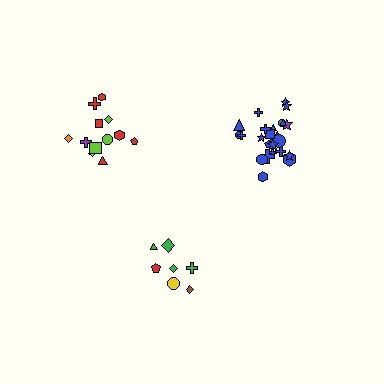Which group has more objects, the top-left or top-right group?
The top-right group.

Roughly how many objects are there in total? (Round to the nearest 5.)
Roughly 45 objects in total.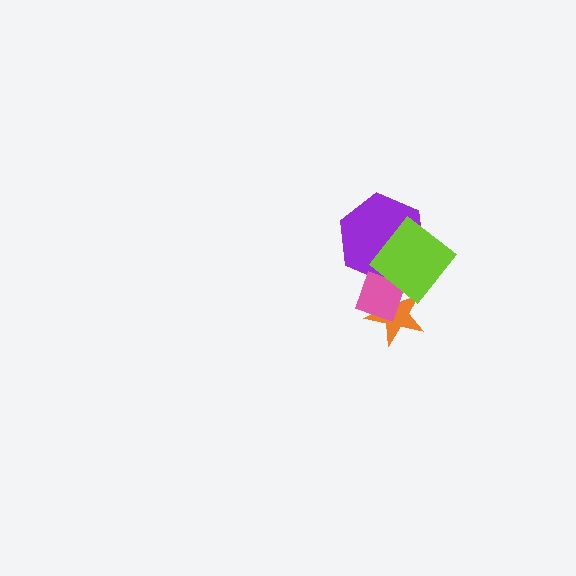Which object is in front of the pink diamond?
The lime diamond is in front of the pink diamond.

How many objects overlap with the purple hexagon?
2 objects overlap with the purple hexagon.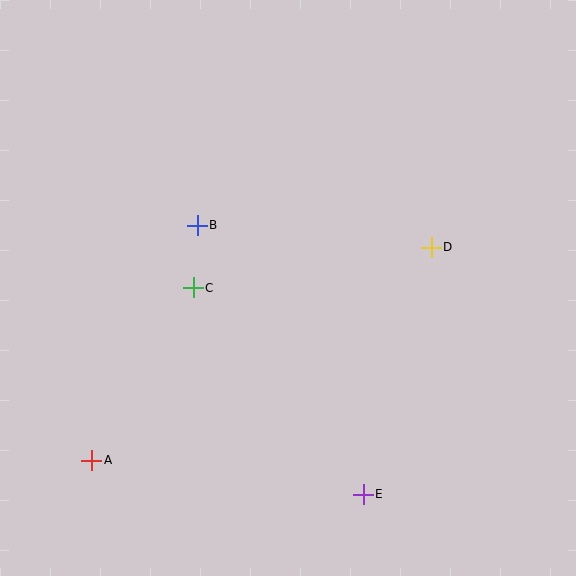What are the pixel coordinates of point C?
Point C is at (193, 288).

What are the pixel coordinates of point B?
Point B is at (197, 225).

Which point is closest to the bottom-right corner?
Point E is closest to the bottom-right corner.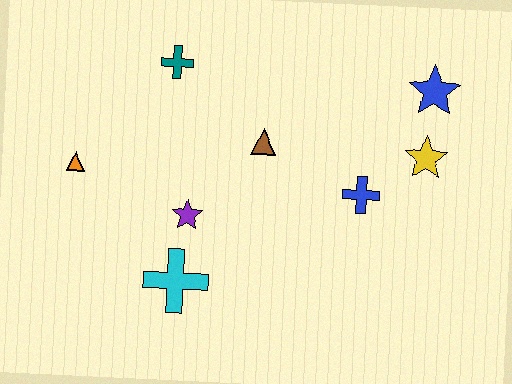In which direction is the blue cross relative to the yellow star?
The blue cross is to the left of the yellow star.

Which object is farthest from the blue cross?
The orange triangle is farthest from the blue cross.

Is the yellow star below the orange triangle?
No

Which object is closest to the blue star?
The yellow star is closest to the blue star.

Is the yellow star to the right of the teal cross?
Yes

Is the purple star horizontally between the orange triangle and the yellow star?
Yes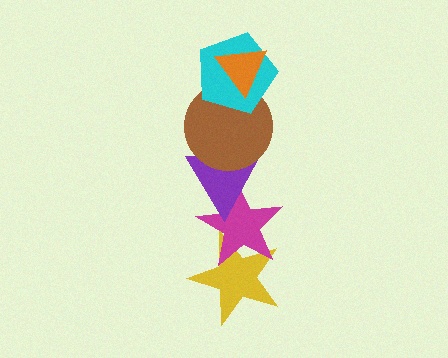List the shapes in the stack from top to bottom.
From top to bottom: the orange triangle, the cyan pentagon, the brown circle, the purple triangle, the magenta star, the yellow star.